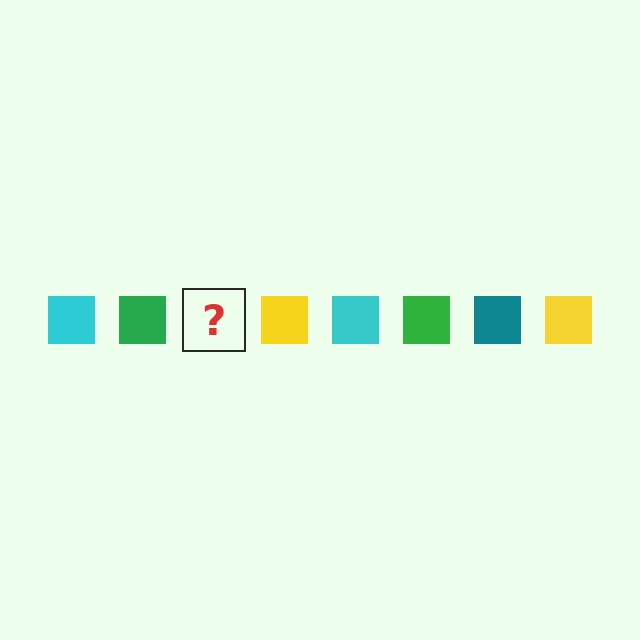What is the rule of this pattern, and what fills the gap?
The rule is that the pattern cycles through cyan, green, teal, yellow squares. The gap should be filled with a teal square.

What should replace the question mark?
The question mark should be replaced with a teal square.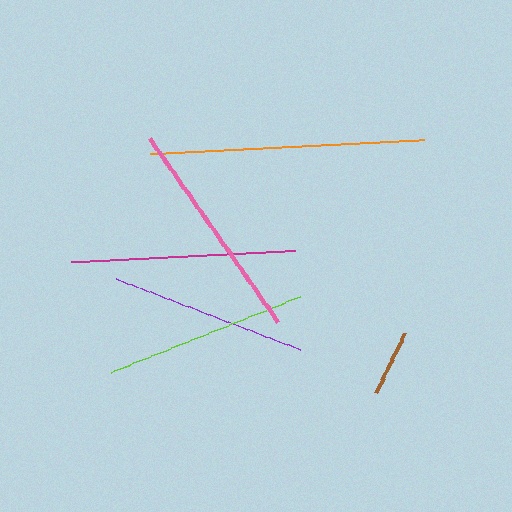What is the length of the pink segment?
The pink segment is approximately 224 pixels long.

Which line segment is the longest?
The orange line is the longest at approximately 275 pixels.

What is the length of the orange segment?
The orange segment is approximately 275 pixels long.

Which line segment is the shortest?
The brown line is the shortest at approximately 66 pixels.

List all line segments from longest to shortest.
From longest to shortest: orange, magenta, pink, lime, purple, brown.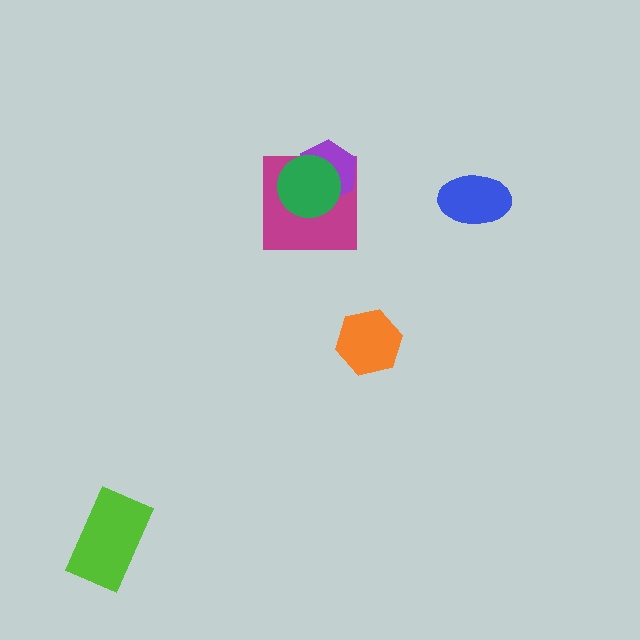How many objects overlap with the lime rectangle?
0 objects overlap with the lime rectangle.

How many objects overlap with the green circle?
2 objects overlap with the green circle.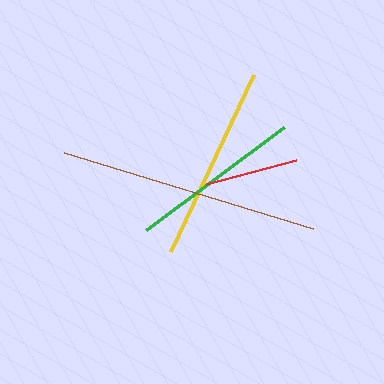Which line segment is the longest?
The brown line is the longest at approximately 260 pixels.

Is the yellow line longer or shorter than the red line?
The yellow line is longer than the red line.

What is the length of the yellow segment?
The yellow segment is approximately 196 pixels long.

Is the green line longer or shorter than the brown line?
The brown line is longer than the green line.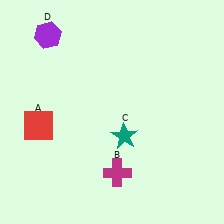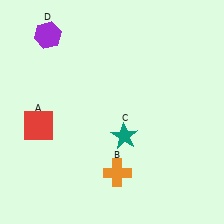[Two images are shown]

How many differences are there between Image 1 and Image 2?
There is 1 difference between the two images.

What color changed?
The cross (B) changed from magenta in Image 1 to orange in Image 2.